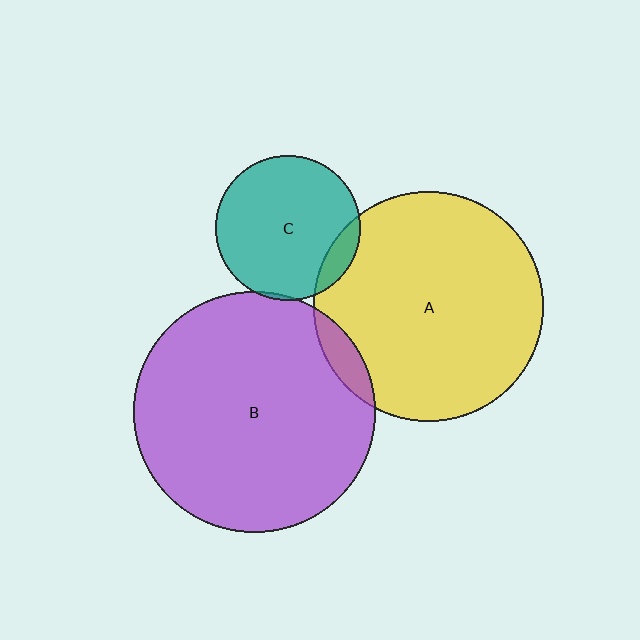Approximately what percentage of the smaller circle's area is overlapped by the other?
Approximately 5%.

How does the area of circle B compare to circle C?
Approximately 2.8 times.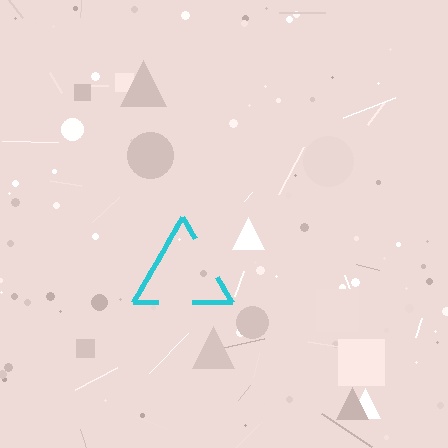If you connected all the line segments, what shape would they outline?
They would outline a triangle.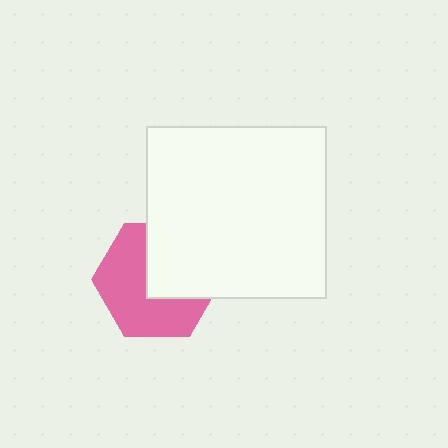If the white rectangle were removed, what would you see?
You would see the complete pink hexagon.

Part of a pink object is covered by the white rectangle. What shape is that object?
It is a hexagon.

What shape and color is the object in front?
The object in front is a white rectangle.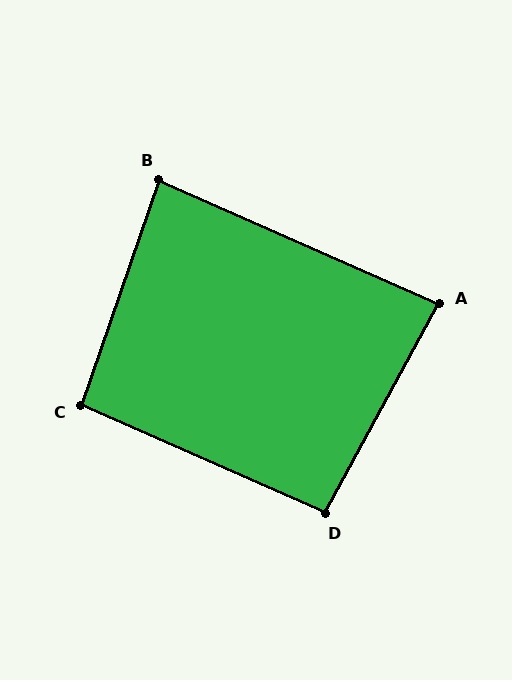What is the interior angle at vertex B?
Approximately 85 degrees (approximately right).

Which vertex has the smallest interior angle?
A, at approximately 85 degrees.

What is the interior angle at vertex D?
Approximately 95 degrees (approximately right).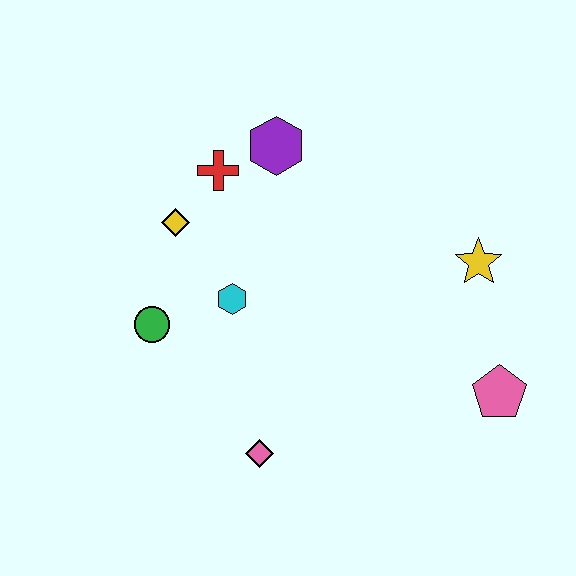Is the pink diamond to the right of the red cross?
Yes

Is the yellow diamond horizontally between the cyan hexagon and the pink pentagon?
No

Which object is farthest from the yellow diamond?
The pink pentagon is farthest from the yellow diamond.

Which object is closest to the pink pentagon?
The yellow star is closest to the pink pentagon.